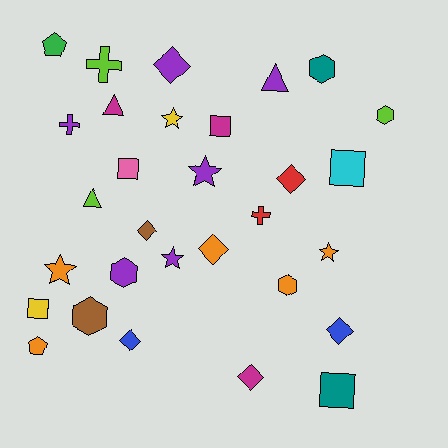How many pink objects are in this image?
There is 1 pink object.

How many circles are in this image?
There are no circles.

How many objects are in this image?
There are 30 objects.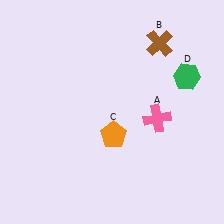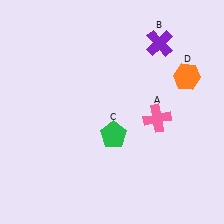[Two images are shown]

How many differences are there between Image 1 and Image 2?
There are 3 differences between the two images.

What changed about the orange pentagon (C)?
In Image 1, C is orange. In Image 2, it changed to green.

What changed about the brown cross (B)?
In Image 1, B is brown. In Image 2, it changed to purple.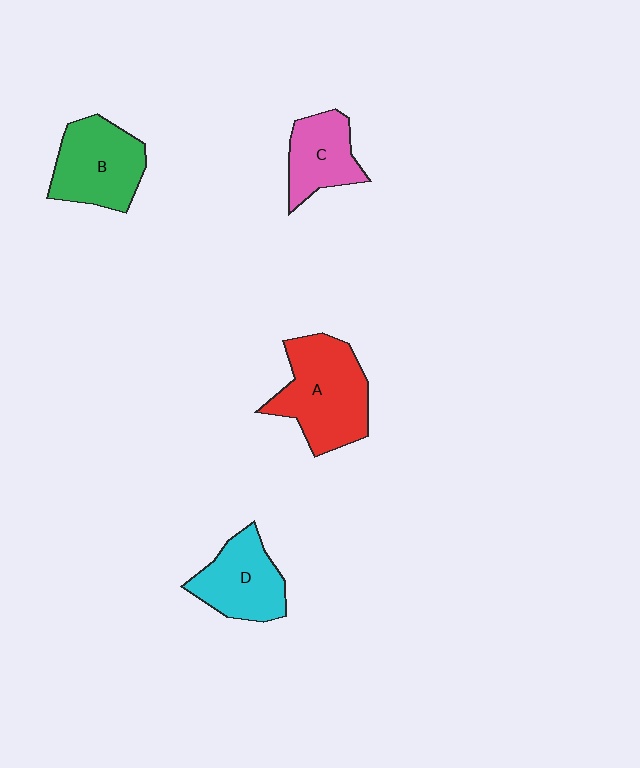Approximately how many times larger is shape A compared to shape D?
Approximately 1.4 times.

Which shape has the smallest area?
Shape C (pink).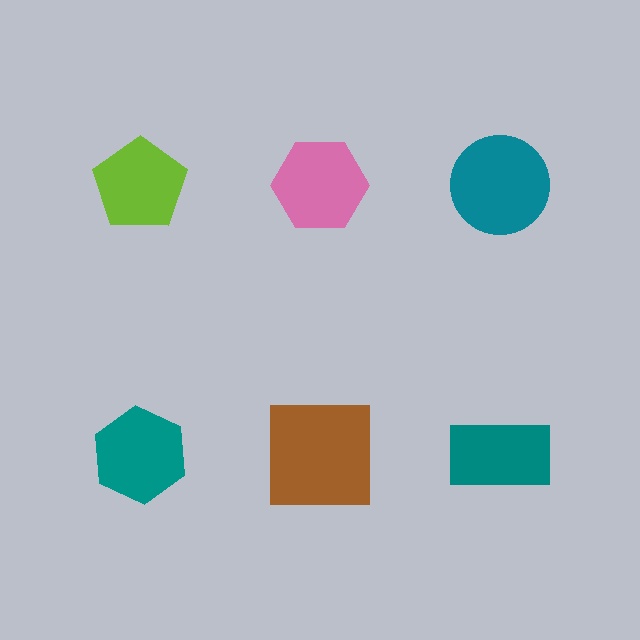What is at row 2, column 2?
A brown square.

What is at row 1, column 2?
A pink hexagon.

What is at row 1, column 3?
A teal circle.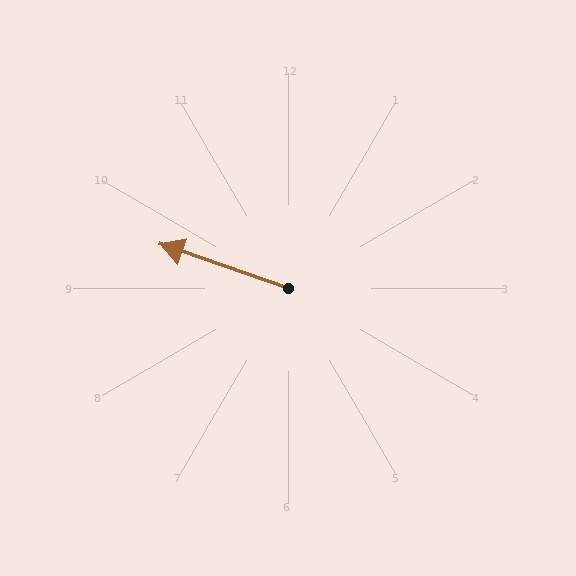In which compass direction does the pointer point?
West.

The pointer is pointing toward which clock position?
Roughly 10 o'clock.